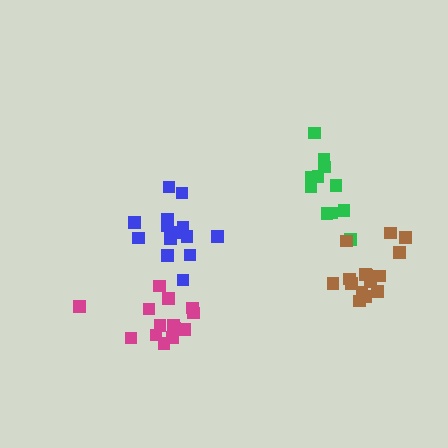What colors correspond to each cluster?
The clusters are colored: magenta, green, blue, brown.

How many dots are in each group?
Group 1: 14 dots, Group 2: 11 dots, Group 3: 14 dots, Group 4: 16 dots (55 total).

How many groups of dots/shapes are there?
There are 4 groups.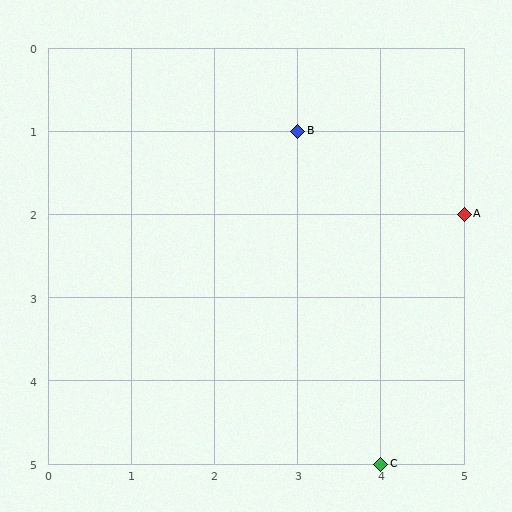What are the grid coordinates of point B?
Point B is at grid coordinates (3, 1).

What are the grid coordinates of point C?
Point C is at grid coordinates (4, 5).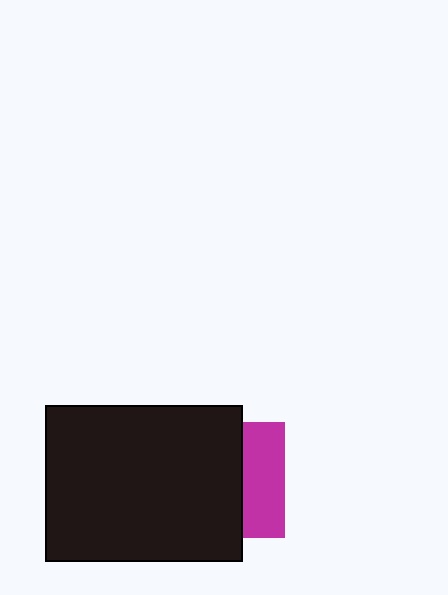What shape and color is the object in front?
The object in front is a black rectangle.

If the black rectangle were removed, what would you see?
You would see the complete magenta square.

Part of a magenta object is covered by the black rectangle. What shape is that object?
It is a square.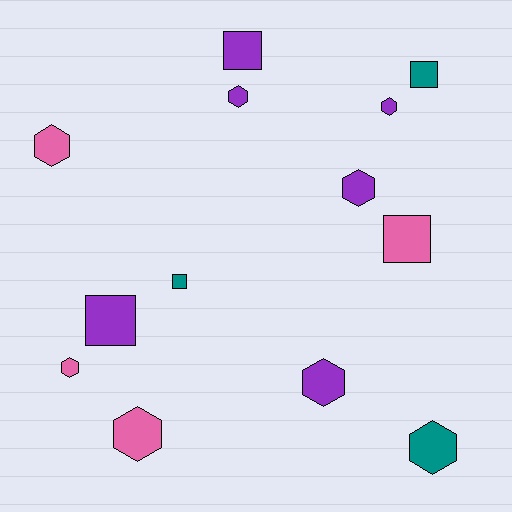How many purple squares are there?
There are 2 purple squares.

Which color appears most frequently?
Purple, with 6 objects.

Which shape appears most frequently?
Hexagon, with 8 objects.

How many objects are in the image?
There are 13 objects.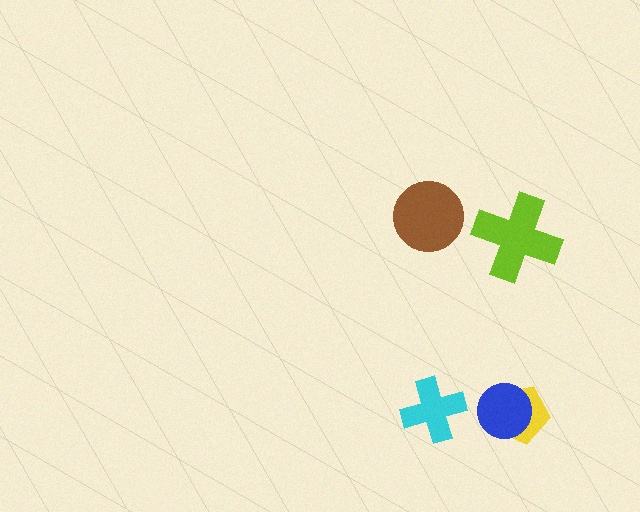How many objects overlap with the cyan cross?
0 objects overlap with the cyan cross.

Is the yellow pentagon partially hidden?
Yes, it is partially covered by another shape.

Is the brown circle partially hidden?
No, no other shape covers it.